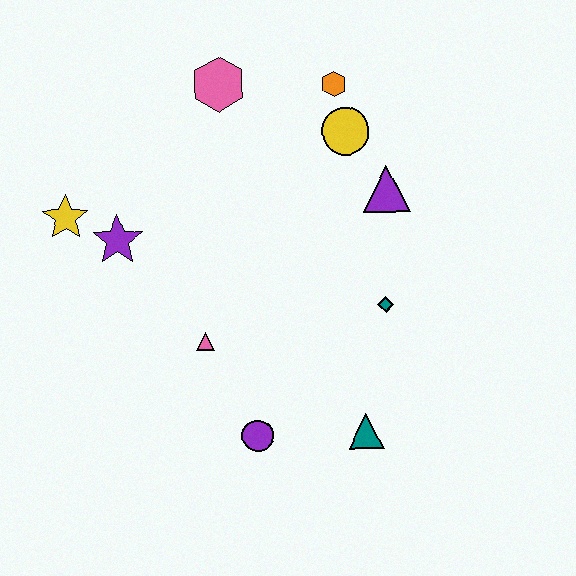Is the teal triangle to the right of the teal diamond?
No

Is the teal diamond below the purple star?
Yes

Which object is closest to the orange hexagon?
The yellow circle is closest to the orange hexagon.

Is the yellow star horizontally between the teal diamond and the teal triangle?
No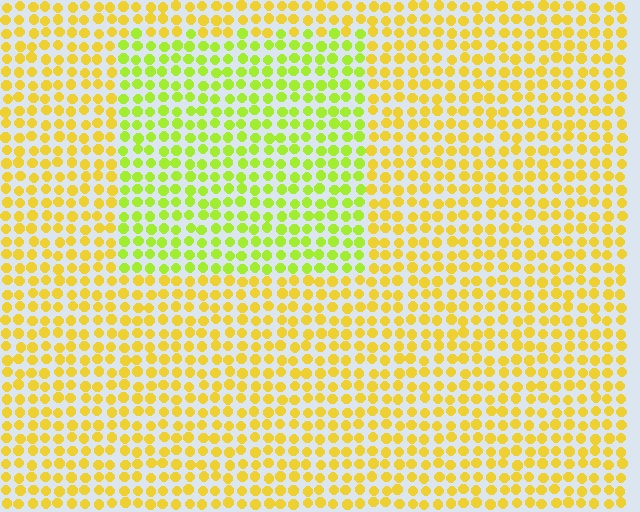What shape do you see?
I see a rectangle.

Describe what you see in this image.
The image is filled with small yellow elements in a uniform arrangement. A rectangle-shaped region is visible where the elements are tinted to a slightly different hue, forming a subtle color boundary.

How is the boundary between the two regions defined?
The boundary is defined purely by a slight shift in hue (about 34 degrees). Spacing, size, and orientation are identical on both sides.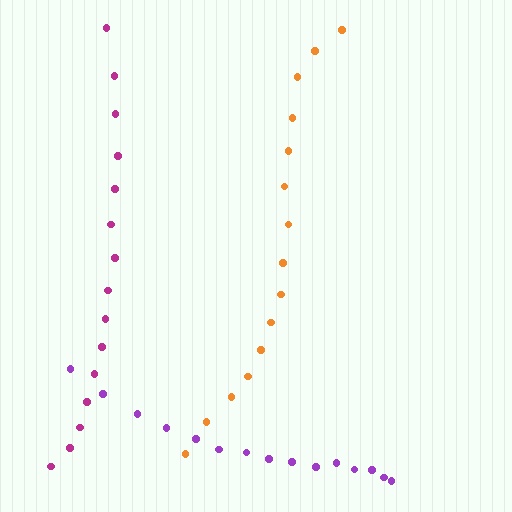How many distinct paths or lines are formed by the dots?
There are 3 distinct paths.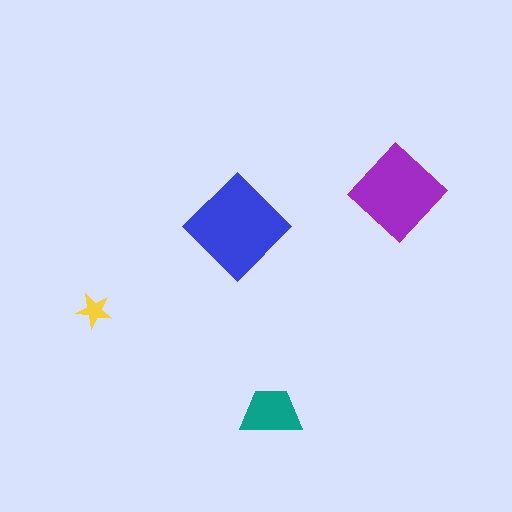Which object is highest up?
The purple diamond is topmost.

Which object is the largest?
The blue diamond.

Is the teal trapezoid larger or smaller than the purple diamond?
Smaller.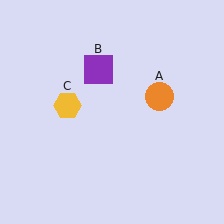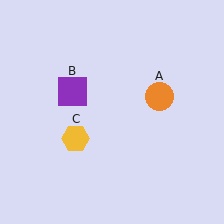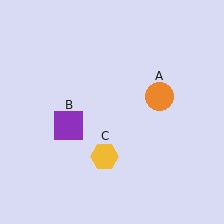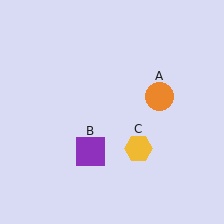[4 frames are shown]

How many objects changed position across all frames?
2 objects changed position: purple square (object B), yellow hexagon (object C).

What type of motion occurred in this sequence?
The purple square (object B), yellow hexagon (object C) rotated counterclockwise around the center of the scene.